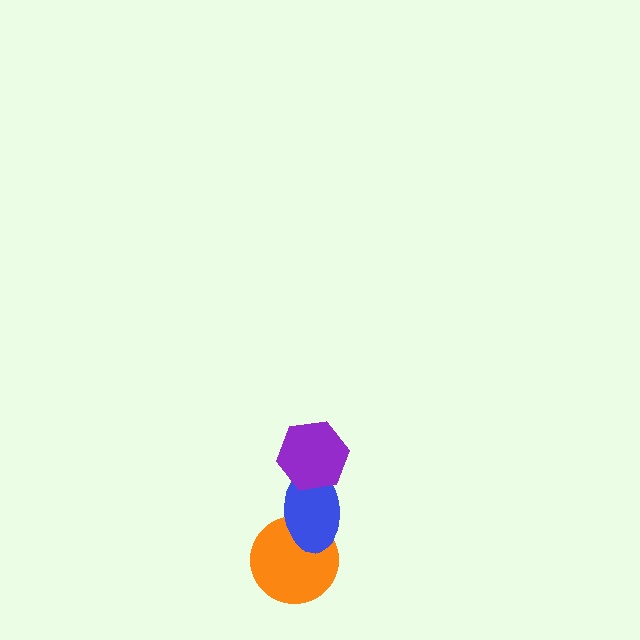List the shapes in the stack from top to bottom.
From top to bottom: the purple hexagon, the blue ellipse, the orange circle.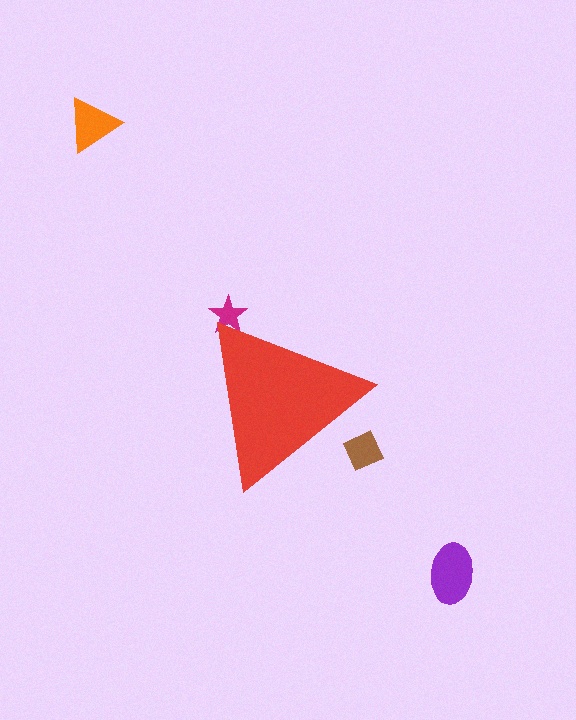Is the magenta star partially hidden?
Yes, the magenta star is partially hidden behind the red triangle.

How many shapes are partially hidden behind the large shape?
2 shapes are partially hidden.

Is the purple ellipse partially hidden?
No, the purple ellipse is fully visible.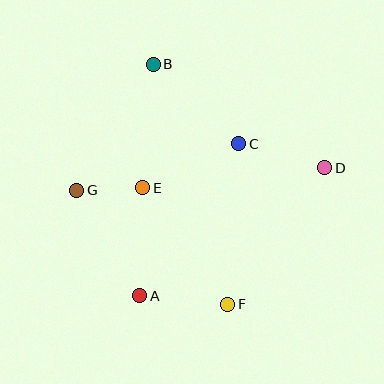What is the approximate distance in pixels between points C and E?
The distance between C and E is approximately 106 pixels.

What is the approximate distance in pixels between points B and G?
The distance between B and G is approximately 147 pixels.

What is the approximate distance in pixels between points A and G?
The distance between A and G is approximately 123 pixels.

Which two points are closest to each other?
Points E and G are closest to each other.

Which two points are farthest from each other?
Points B and F are farthest from each other.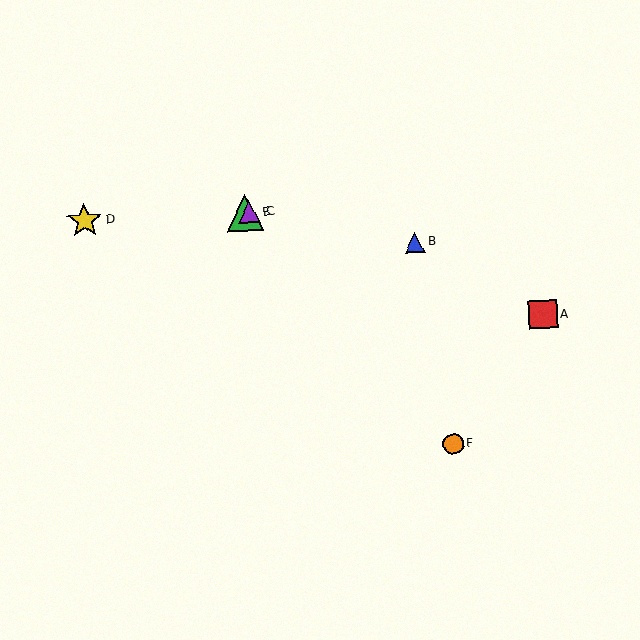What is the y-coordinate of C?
Object C is at y≈213.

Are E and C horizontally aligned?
Yes, both are at y≈212.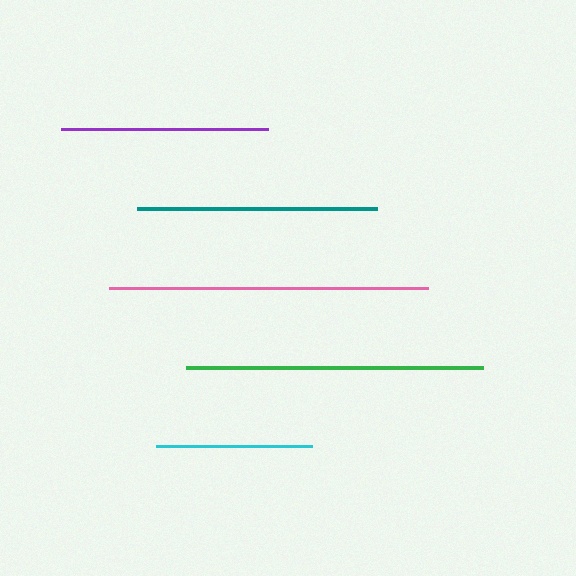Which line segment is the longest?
The pink line is the longest at approximately 319 pixels.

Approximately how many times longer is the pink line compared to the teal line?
The pink line is approximately 1.3 times the length of the teal line.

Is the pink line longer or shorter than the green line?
The pink line is longer than the green line.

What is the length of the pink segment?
The pink segment is approximately 319 pixels long.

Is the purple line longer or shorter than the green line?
The green line is longer than the purple line.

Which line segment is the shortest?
The cyan line is the shortest at approximately 156 pixels.